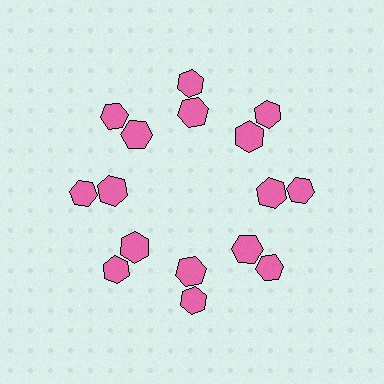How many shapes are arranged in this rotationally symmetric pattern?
There are 16 shapes, arranged in 8 groups of 2.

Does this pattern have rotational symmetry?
Yes, this pattern has 8-fold rotational symmetry. It looks the same after rotating 45 degrees around the center.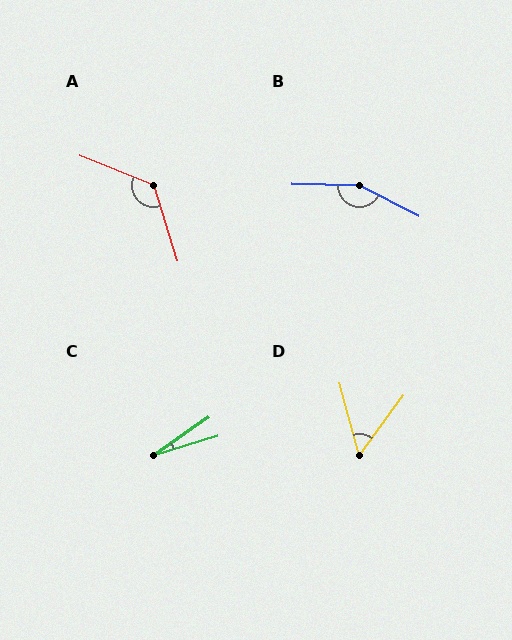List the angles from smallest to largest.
C (18°), D (52°), A (129°), B (154°).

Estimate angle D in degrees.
Approximately 52 degrees.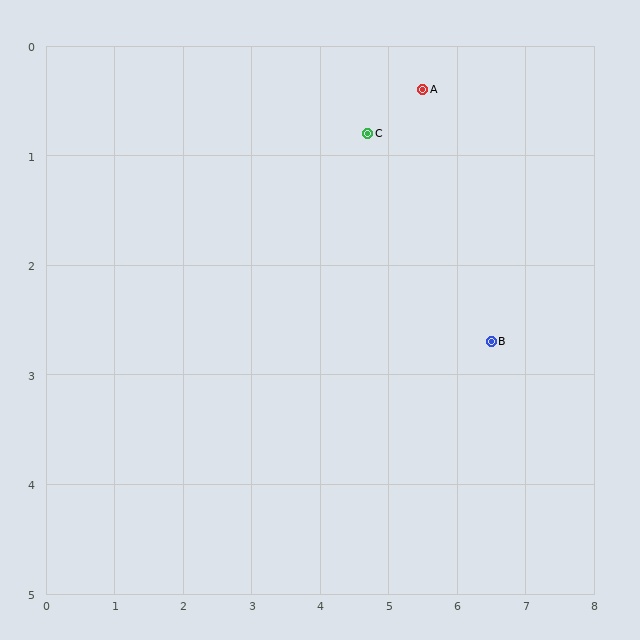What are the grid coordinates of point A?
Point A is at approximately (5.5, 0.4).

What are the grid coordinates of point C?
Point C is at approximately (4.7, 0.8).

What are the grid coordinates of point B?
Point B is at approximately (6.5, 2.7).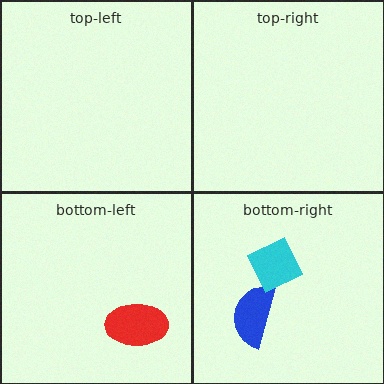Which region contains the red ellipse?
The bottom-left region.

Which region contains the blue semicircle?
The bottom-right region.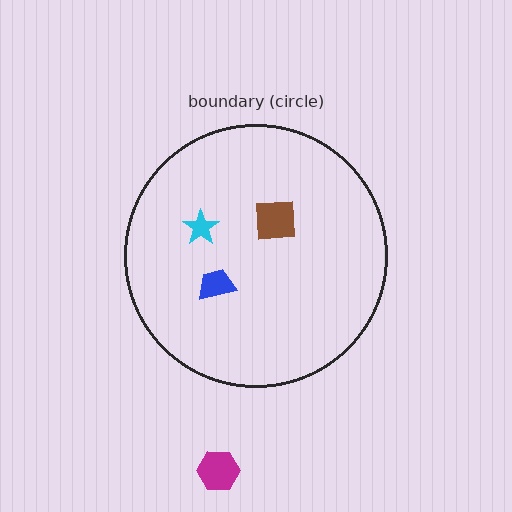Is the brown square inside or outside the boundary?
Inside.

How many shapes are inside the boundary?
3 inside, 1 outside.